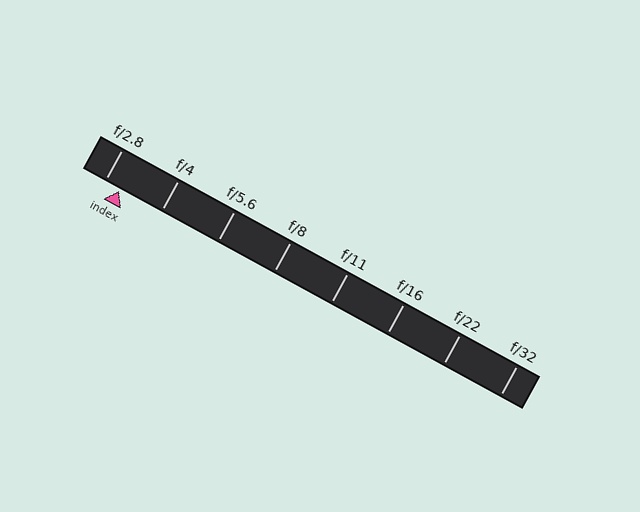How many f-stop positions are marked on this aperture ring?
There are 8 f-stop positions marked.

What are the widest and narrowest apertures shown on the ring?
The widest aperture shown is f/2.8 and the narrowest is f/32.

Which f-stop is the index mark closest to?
The index mark is closest to f/2.8.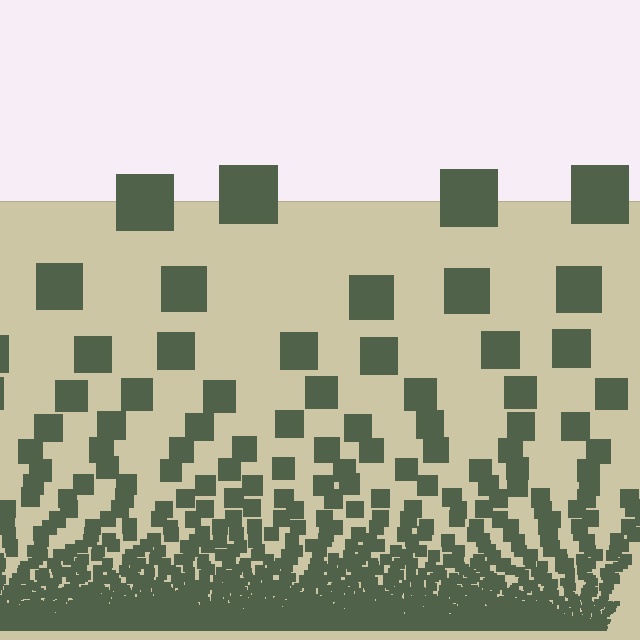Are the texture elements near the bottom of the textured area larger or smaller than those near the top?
Smaller. The gradient is inverted — elements near the bottom are smaller and denser.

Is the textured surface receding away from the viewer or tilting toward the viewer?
The surface appears to tilt toward the viewer. Texture elements get larger and sparser toward the top.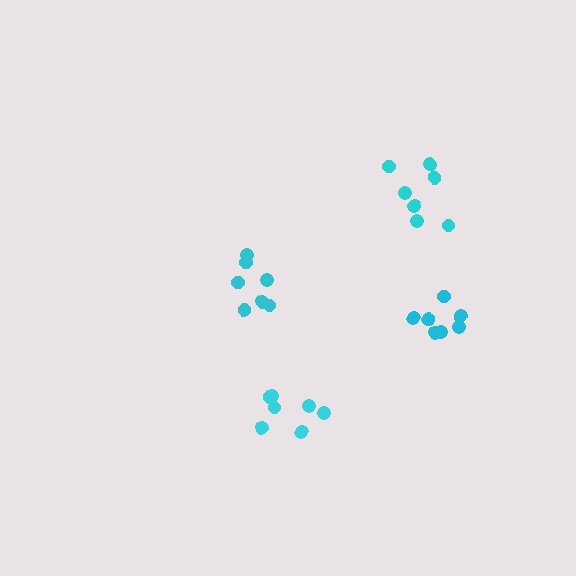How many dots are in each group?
Group 1: 7 dots, Group 2: 7 dots, Group 3: 7 dots, Group 4: 7 dots (28 total).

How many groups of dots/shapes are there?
There are 4 groups.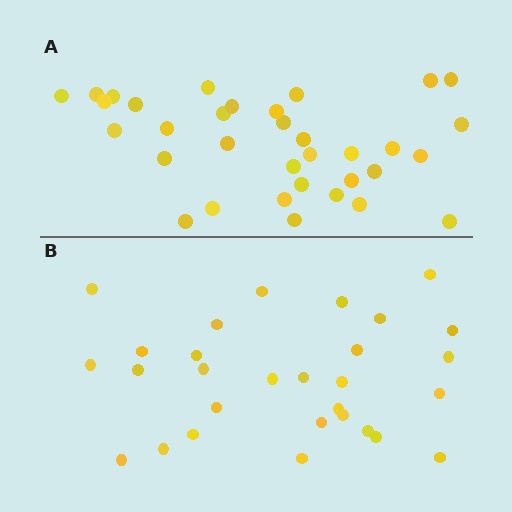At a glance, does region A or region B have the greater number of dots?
Region A (the top region) has more dots.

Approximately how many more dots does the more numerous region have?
Region A has about 5 more dots than region B.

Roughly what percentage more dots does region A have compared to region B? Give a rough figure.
About 15% more.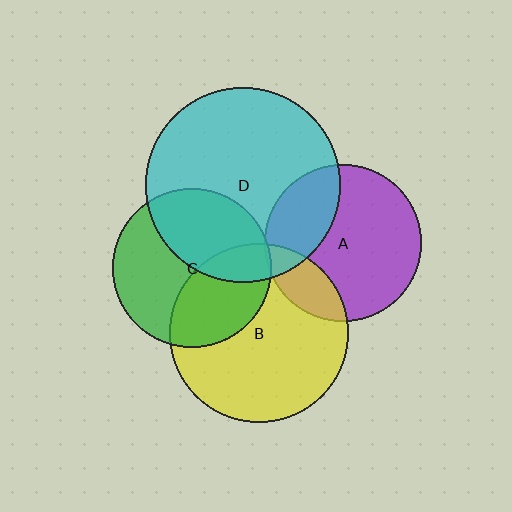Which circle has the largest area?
Circle D (cyan).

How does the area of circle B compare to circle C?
Approximately 1.3 times.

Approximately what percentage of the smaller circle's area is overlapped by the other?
Approximately 30%.